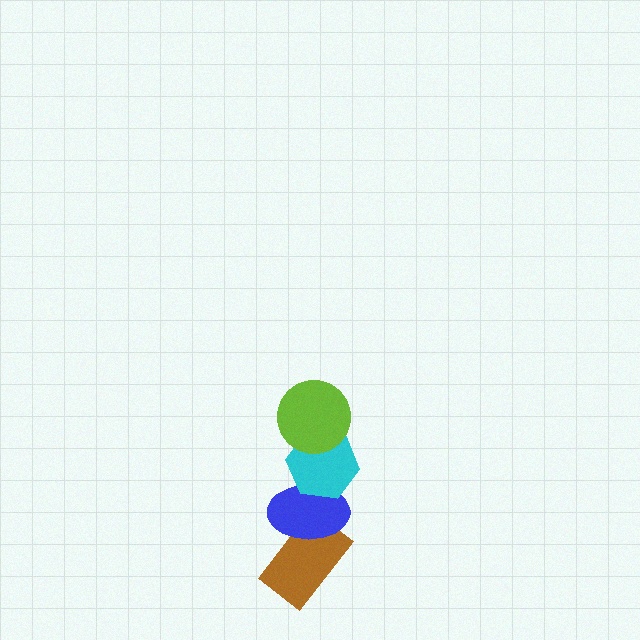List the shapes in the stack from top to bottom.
From top to bottom: the lime circle, the cyan hexagon, the blue ellipse, the brown rectangle.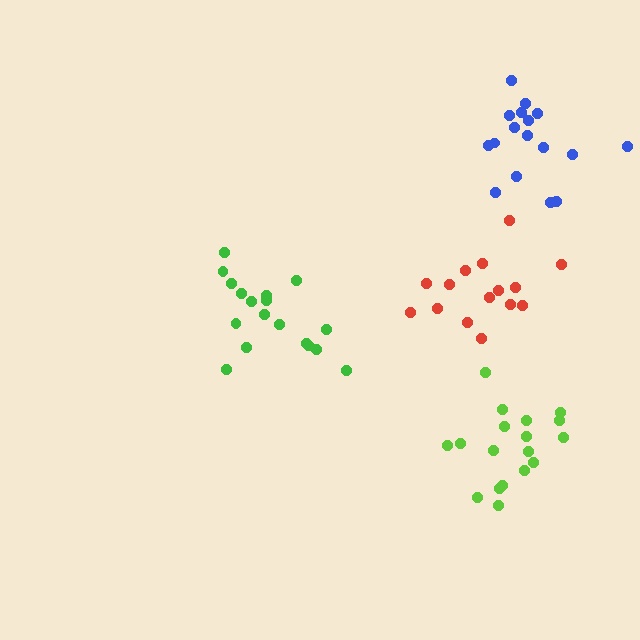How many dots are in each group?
Group 1: 17 dots, Group 2: 18 dots, Group 3: 18 dots, Group 4: 15 dots (68 total).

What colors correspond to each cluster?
The clusters are colored: blue, lime, green, red.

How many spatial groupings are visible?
There are 4 spatial groupings.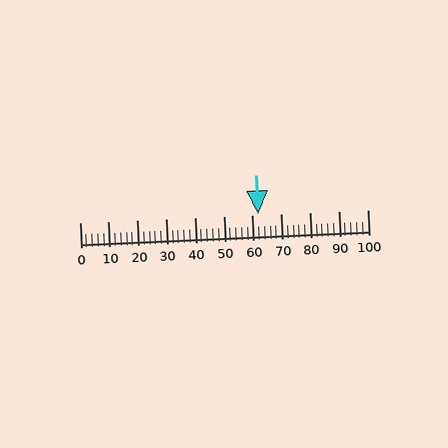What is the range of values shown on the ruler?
The ruler shows values from 0 to 100.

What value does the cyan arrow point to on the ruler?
The cyan arrow points to approximately 62.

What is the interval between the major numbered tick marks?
The major tick marks are spaced 10 units apart.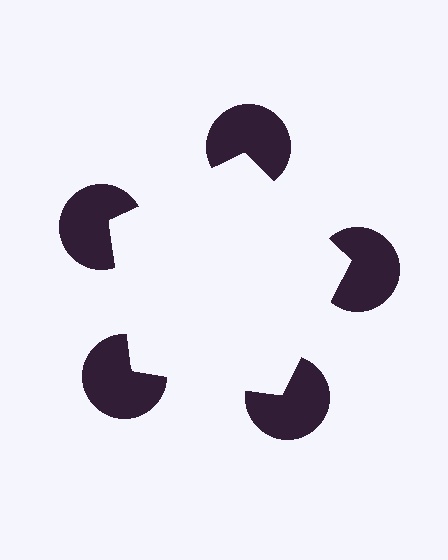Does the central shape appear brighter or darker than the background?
It typically appears slightly brighter than the background, even though no actual brightness change is drawn.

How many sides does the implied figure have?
5 sides.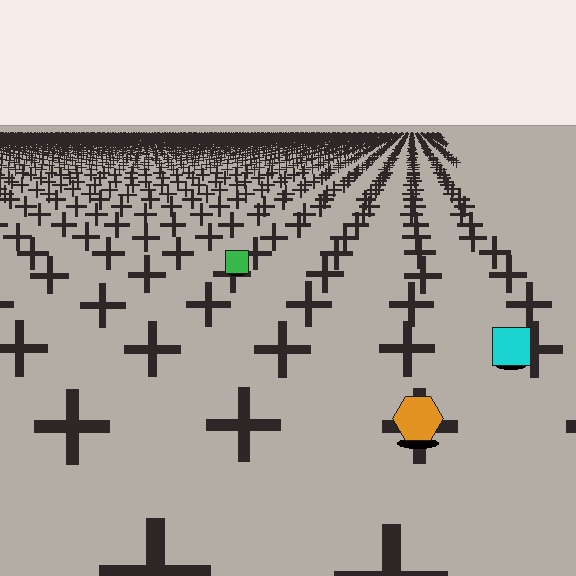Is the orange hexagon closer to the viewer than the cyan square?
Yes. The orange hexagon is closer — you can tell from the texture gradient: the ground texture is coarser near it.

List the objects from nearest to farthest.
From nearest to farthest: the orange hexagon, the cyan square, the green square.